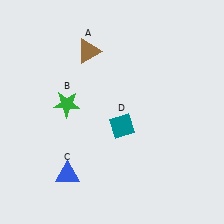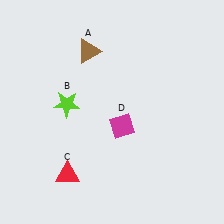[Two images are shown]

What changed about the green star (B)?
In Image 1, B is green. In Image 2, it changed to lime.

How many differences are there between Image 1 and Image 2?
There are 3 differences between the two images.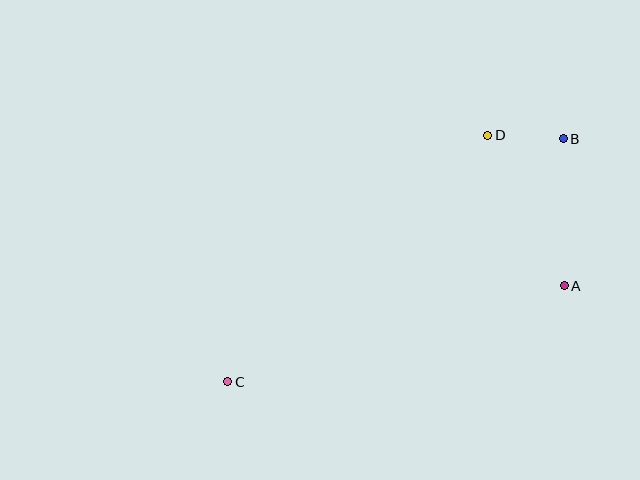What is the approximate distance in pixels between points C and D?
The distance between C and D is approximately 358 pixels.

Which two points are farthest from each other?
Points B and C are farthest from each other.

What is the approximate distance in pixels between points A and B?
The distance between A and B is approximately 147 pixels.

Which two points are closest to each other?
Points B and D are closest to each other.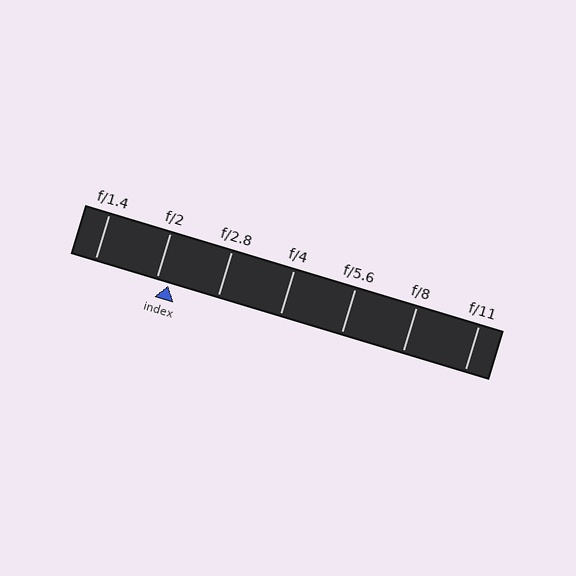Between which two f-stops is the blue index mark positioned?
The index mark is between f/2 and f/2.8.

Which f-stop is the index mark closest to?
The index mark is closest to f/2.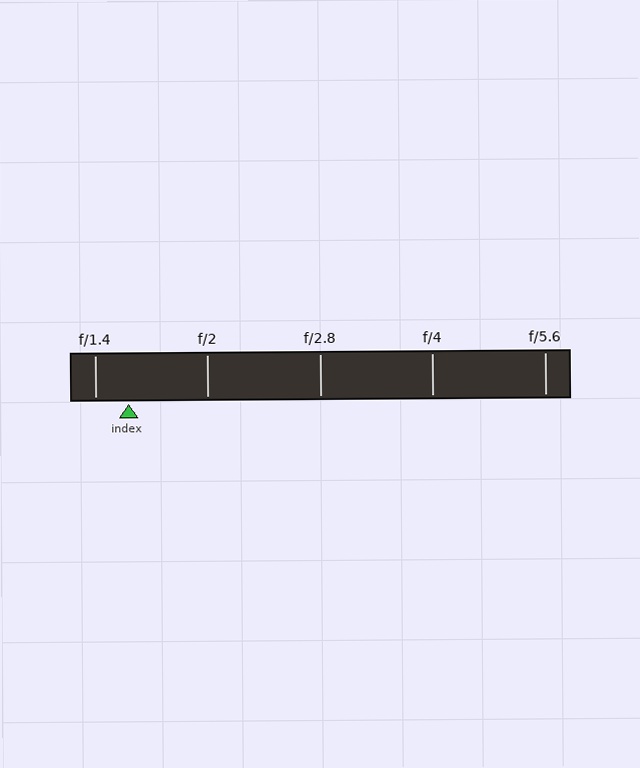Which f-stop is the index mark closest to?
The index mark is closest to f/1.4.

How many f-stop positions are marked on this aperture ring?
There are 5 f-stop positions marked.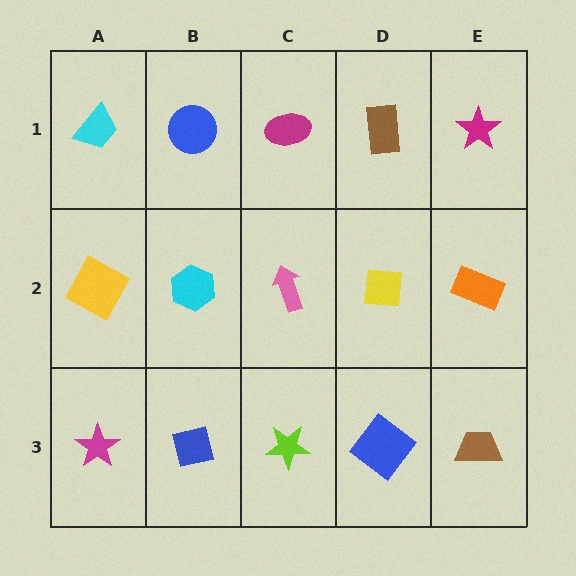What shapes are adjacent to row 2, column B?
A blue circle (row 1, column B), a blue square (row 3, column B), a yellow square (row 2, column A), a pink arrow (row 2, column C).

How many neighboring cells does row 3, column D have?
3.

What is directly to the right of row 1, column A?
A blue circle.